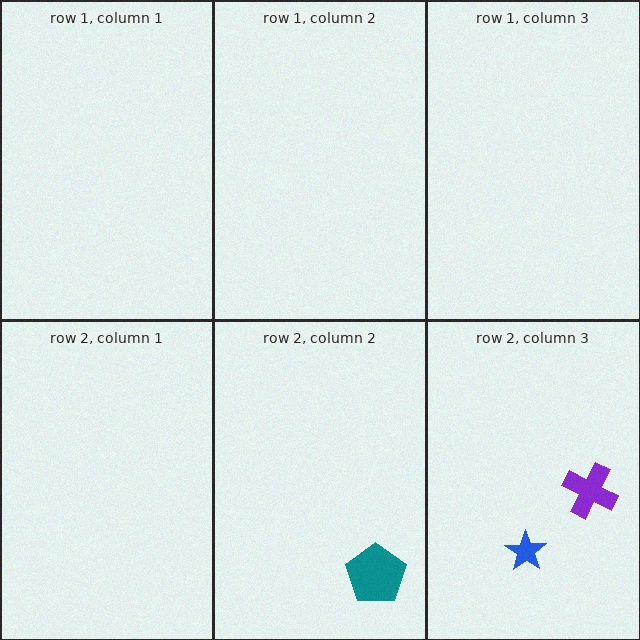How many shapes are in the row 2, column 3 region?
2.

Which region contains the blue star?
The row 2, column 3 region.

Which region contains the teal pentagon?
The row 2, column 2 region.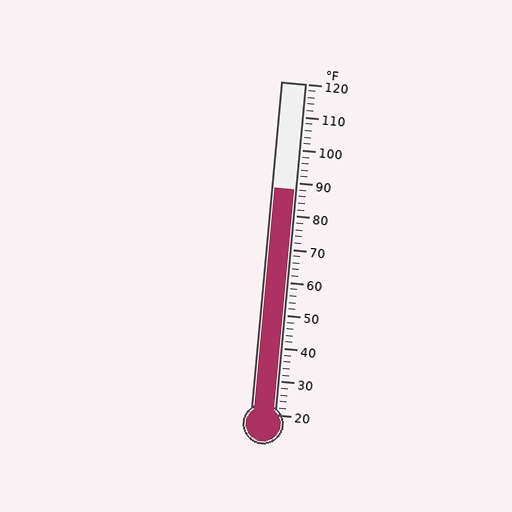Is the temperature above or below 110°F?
The temperature is below 110°F.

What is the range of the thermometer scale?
The thermometer scale ranges from 20°F to 120°F.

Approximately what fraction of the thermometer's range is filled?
The thermometer is filled to approximately 70% of its range.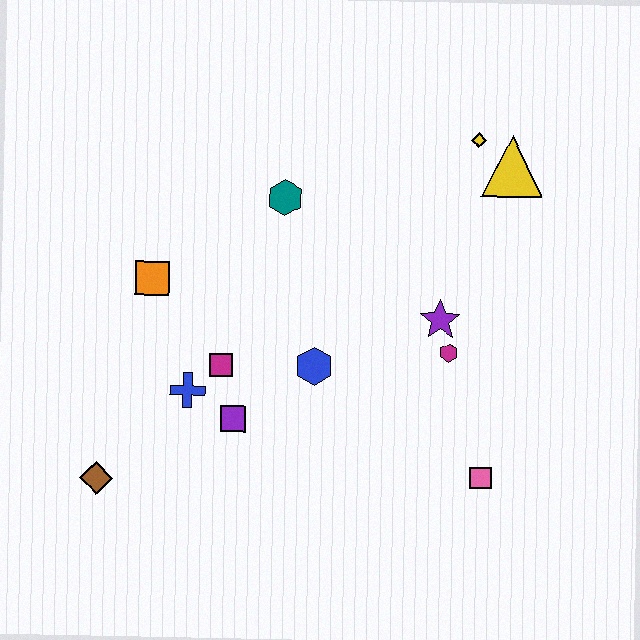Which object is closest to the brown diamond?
The blue cross is closest to the brown diamond.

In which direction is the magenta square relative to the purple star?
The magenta square is to the left of the purple star.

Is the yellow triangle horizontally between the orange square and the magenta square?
No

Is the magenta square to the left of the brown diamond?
No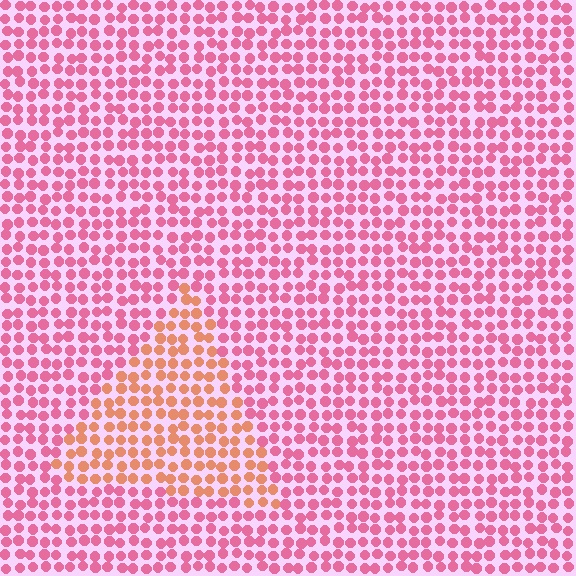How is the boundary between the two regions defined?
The boundary is defined purely by a slight shift in hue (about 41 degrees). Spacing, size, and orientation are identical on both sides.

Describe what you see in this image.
The image is filled with small pink elements in a uniform arrangement. A triangle-shaped region is visible where the elements are tinted to a slightly different hue, forming a subtle color boundary.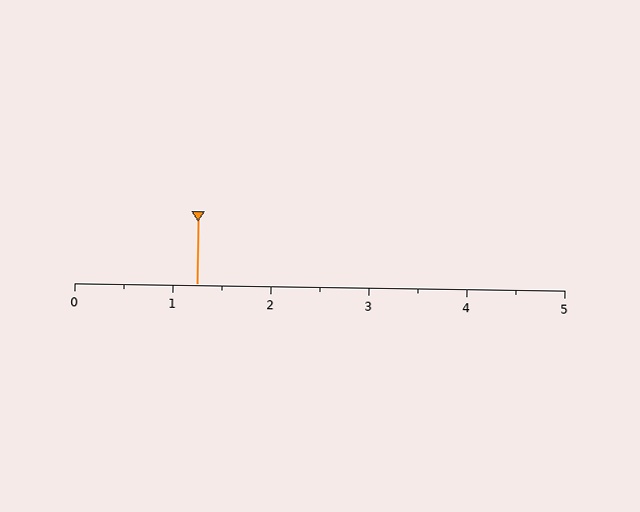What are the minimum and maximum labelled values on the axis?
The axis runs from 0 to 5.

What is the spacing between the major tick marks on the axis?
The major ticks are spaced 1 apart.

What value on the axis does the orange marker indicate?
The marker indicates approximately 1.2.